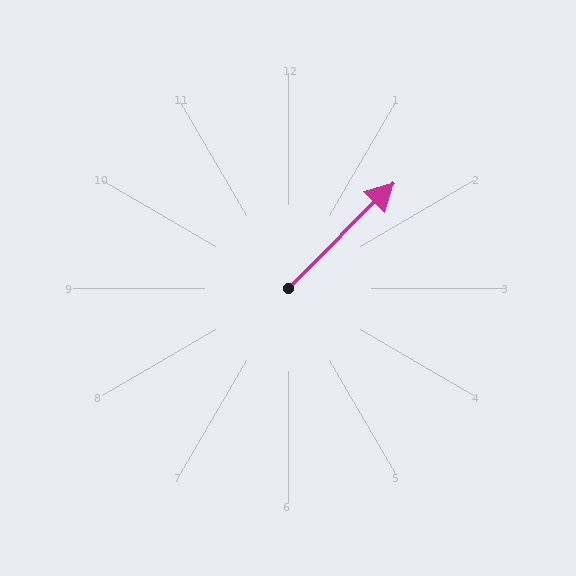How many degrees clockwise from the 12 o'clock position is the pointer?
Approximately 45 degrees.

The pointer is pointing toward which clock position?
Roughly 2 o'clock.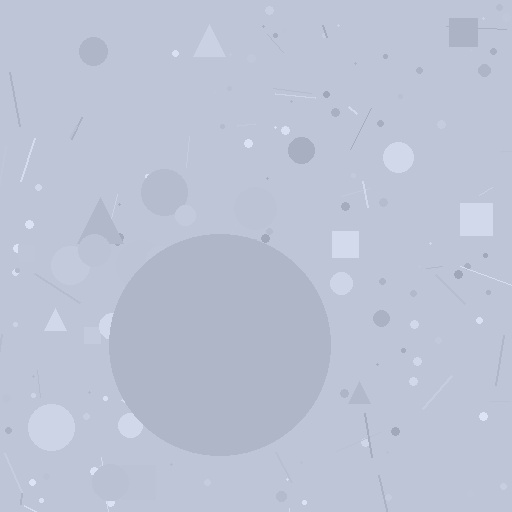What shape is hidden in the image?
A circle is hidden in the image.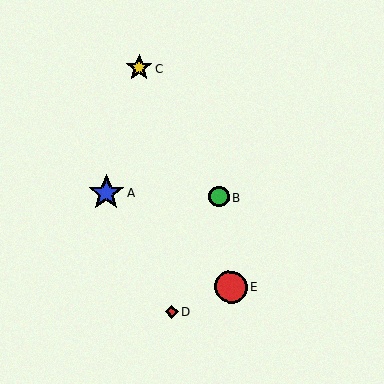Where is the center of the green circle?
The center of the green circle is at (219, 197).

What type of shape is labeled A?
Shape A is a blue star.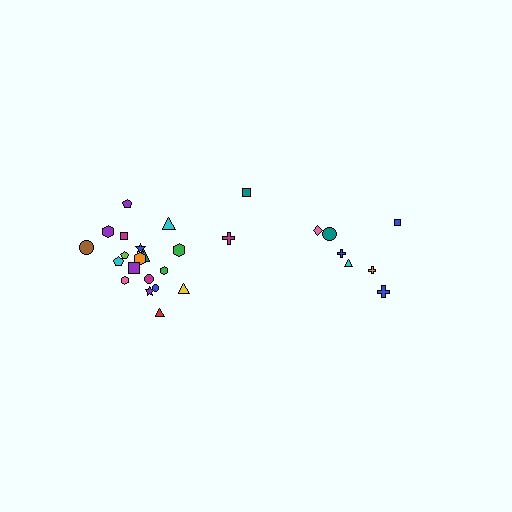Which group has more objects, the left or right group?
The left group.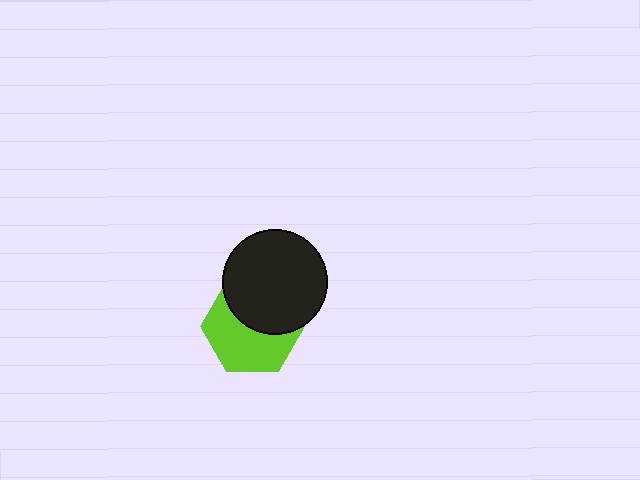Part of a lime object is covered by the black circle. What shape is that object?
It is a hexagon.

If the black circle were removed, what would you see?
You would see the complete lime hexagon.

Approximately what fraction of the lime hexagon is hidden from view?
Roughly 44% of the lime hexagon is hidden behind the black circle.